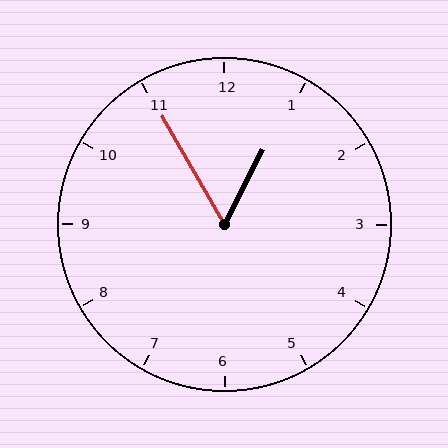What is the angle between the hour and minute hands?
Approximately 58 degrees.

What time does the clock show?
12:55.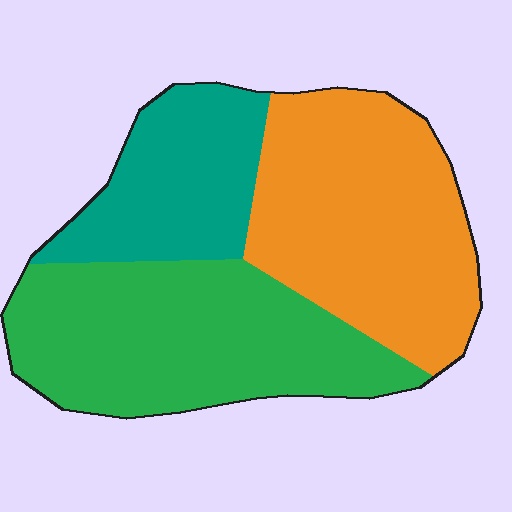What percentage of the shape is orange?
Orange takes up between a third and a half of the shape.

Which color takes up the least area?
Teal, at roughly 20%.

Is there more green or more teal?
Green.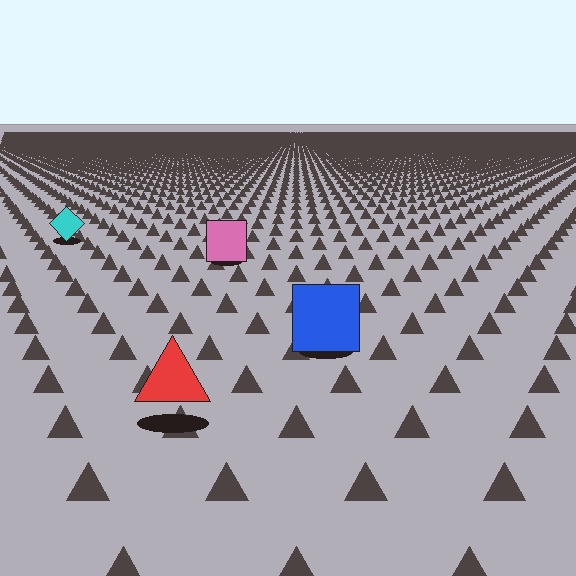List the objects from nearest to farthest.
From nearest to farthest: the red triangle, the blue square, the pink square, the cyan diamond.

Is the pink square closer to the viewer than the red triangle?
No. The red triangle is closer — you can tell from the texture gradient: the ground texture is coarser near it.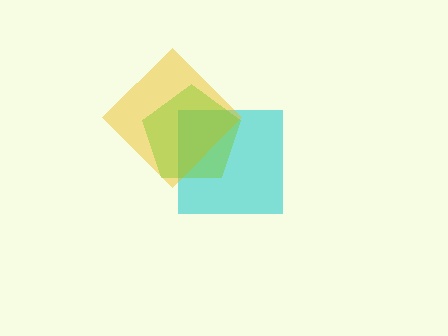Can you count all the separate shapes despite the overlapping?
Yes, there are 3 separate shapes.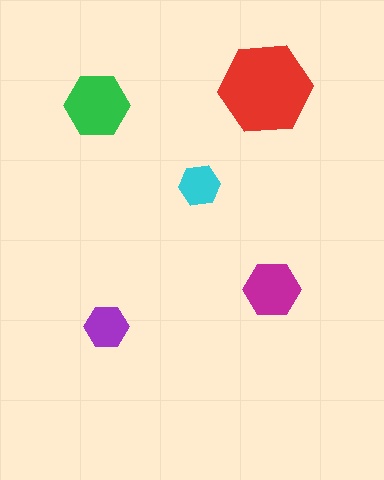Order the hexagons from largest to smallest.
the red one, the green one, the magenta one, the purple one, the cyan one.